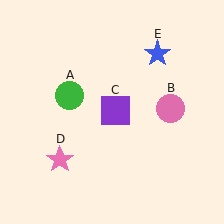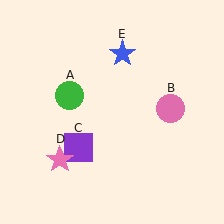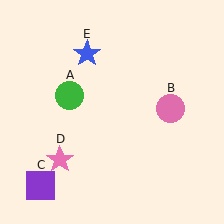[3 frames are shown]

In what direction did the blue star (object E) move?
The blue star (object E) moved left.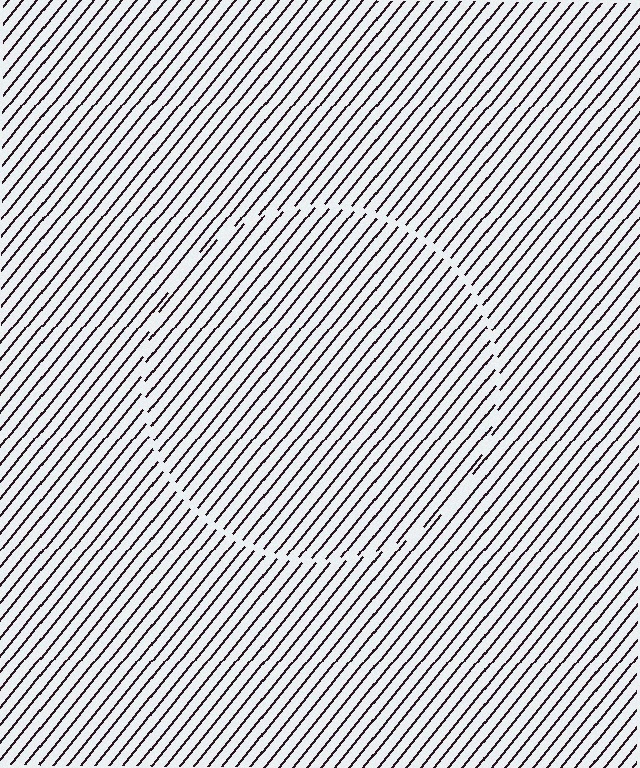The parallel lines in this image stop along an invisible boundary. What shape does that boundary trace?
An illusory circle. The interior of the shape contains the same grating, shifted by half a period — the contour is defined by the phase discontinuity where line-ends from the inner and outer gratings abut.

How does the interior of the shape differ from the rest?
The interior of the shape contains the same grating, shifted by half a period — the contour is defined by the phase discontinuity where line-ends from the inner and outer gratings abut.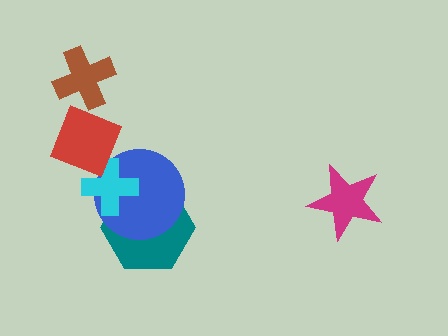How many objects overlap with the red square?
0 objects overlap with the red square.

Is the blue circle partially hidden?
Yes, it is partially covered by another shape.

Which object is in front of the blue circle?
The cyan cross is in front of the blue circle.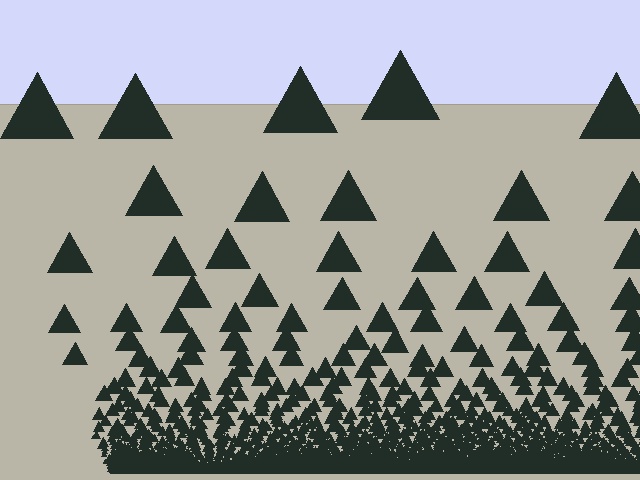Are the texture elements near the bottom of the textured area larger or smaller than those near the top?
Smaller. The gradient is inverted — elements near the bottom are smaller and denser.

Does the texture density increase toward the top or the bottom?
Density increases toward the bottom.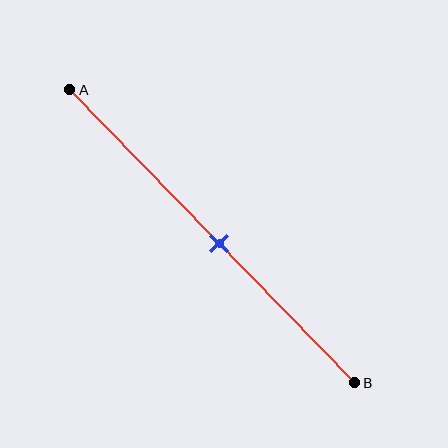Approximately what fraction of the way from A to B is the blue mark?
The blue mark is approximately 50% of the way from A to B.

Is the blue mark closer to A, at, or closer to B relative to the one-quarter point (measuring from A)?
The blue mark is closer to point B than the one-quarter point of segment AB.